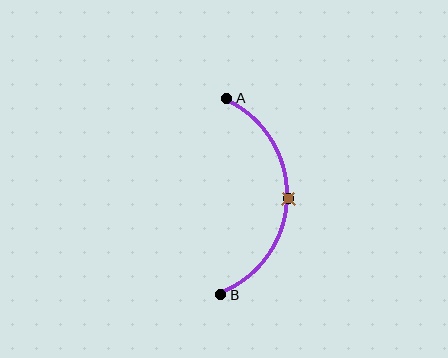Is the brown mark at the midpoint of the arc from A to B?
Yes. The brown mark lies on the arc at equal arc-length from both A and B — it is the arc midpoint.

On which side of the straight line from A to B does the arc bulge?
The arc bulges to the right of the straight line connecting A and B.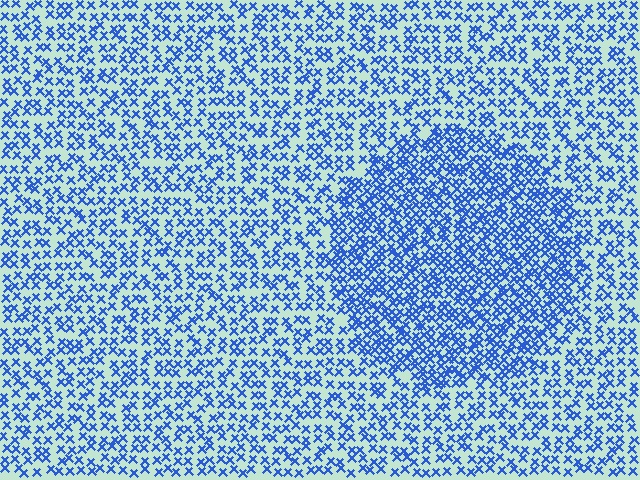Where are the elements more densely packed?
The elements are more densely packed inside the circle boundary.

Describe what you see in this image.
The image contains small blue elements arranged at two different densities. A circle-shaped region is visible where the elements are more densely packed than the surrounding area.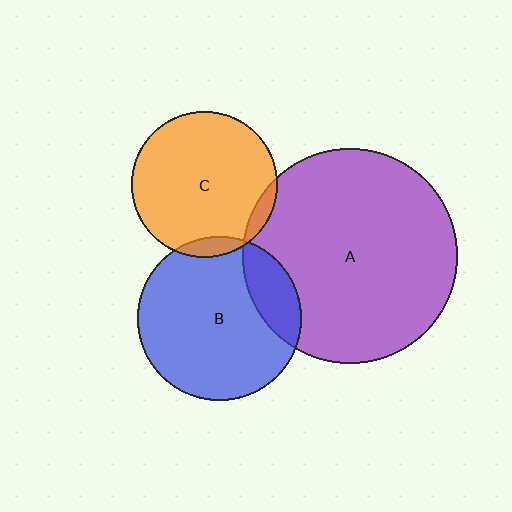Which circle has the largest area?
Circle A (purple).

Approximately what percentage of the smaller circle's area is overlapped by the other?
Approximately 20%.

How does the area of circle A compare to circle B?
Approximately 1.7 times.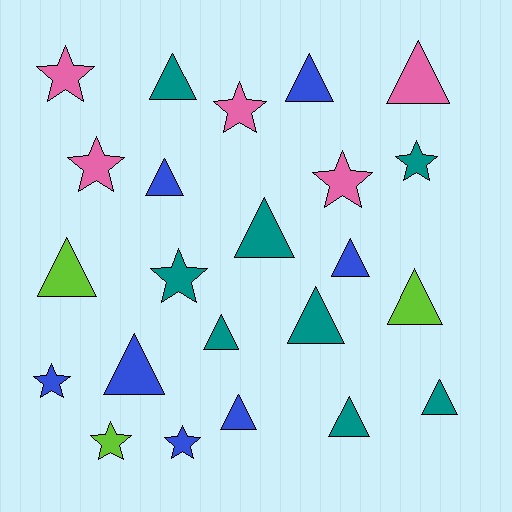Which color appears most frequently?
Teal, with 8 objects.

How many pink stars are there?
There are 4 pink stars.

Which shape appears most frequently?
Triangle, with 14 objects.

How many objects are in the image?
There are 23 objects.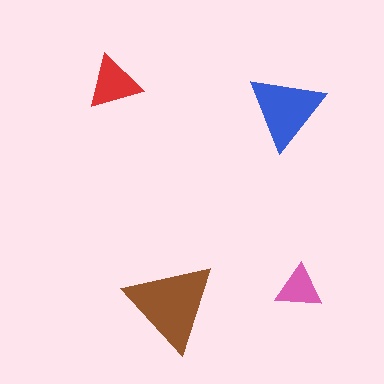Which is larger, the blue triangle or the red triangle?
The blue one.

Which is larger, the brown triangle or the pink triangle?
The brown one.